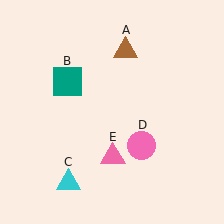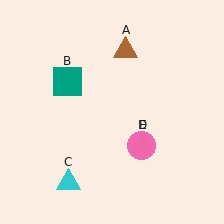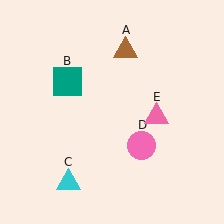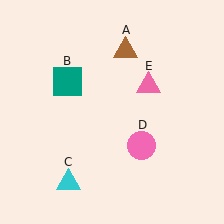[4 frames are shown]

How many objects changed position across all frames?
1 object changed position: pink triangle (object E).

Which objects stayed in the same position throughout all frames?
Brown triangle (object A) and teal square (object B) and cyan triangle (object C) and pink circle (object D) remained stationary.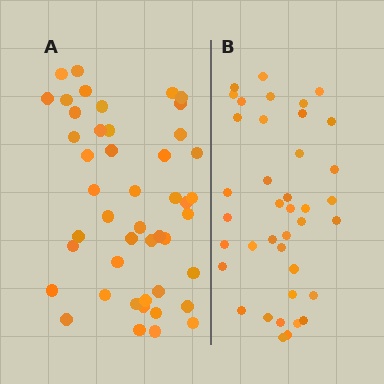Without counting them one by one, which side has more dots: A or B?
Region A (the left region) has more dots.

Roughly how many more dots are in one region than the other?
Region A has roughly 8 or so more dots than region B.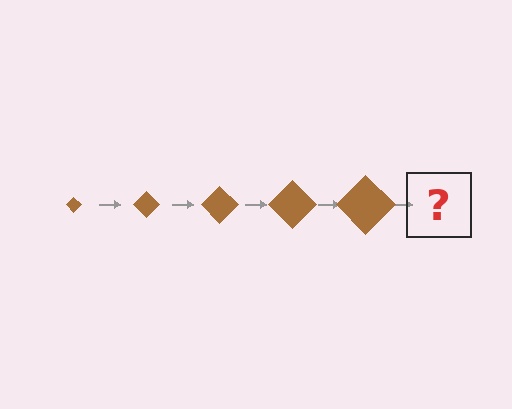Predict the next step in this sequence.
The next step is a brown diamond, larger than the previous one.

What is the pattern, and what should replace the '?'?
The pattern is that the diamond gets progressively larger each step. The '?' should be a brown diamond, larger than the previous one.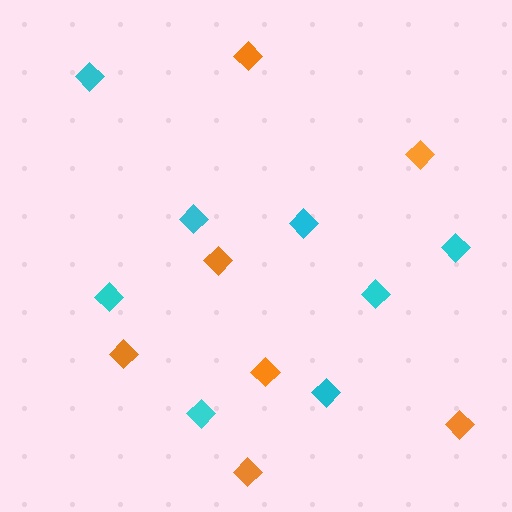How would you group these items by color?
There are 2 groups: one group of cyan diamonds (8) and one group of orange diamonds (7).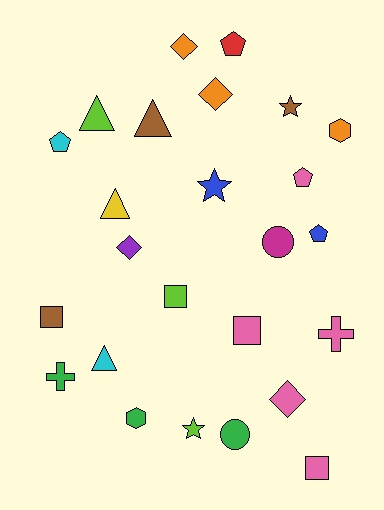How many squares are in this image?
There are 4 squares.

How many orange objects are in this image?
There are 3 orange objects.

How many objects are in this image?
There are 25 objects.